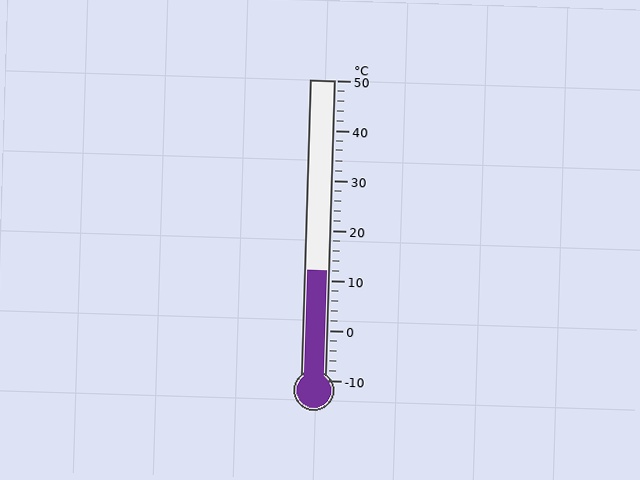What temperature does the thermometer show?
The thermometer shows approximately 12°C.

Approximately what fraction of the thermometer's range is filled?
The thermometer is filled to approximately 35% of its range.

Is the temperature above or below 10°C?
The temperature is above 10°C.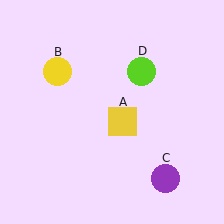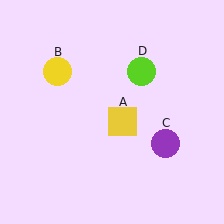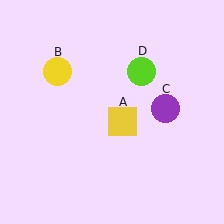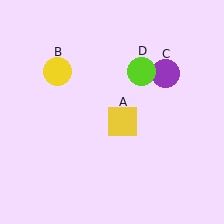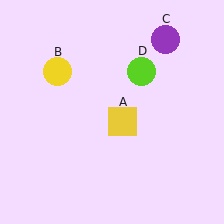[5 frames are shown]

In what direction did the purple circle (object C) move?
The purple circle (object C) moved up.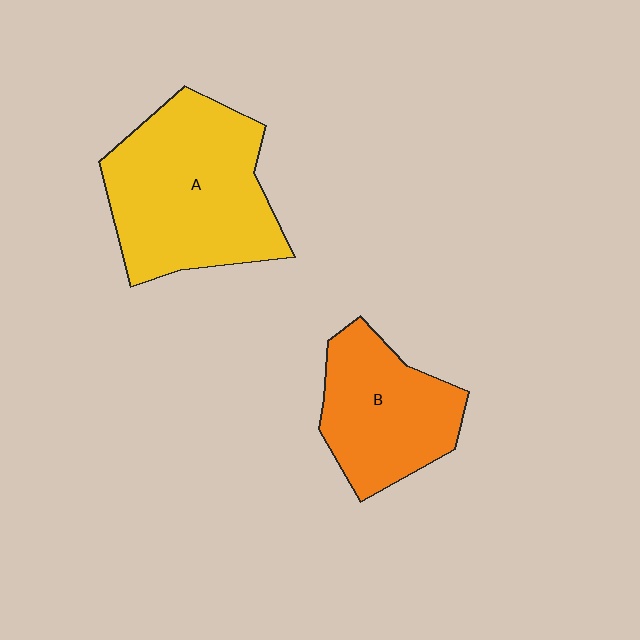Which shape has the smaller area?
Shape B (orange).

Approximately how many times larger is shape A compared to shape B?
Approximately 1.5 times.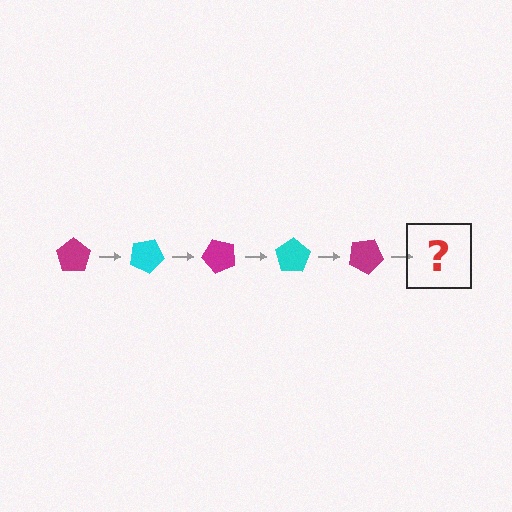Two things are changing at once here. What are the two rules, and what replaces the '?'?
The two rules are that it rotates 25 degrees each step and the color cycles through magenta and cyan. The '?' should be a cyan pentagon, rotated 125 degrees from the start.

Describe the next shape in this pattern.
It should be a cyan pentagon, rotated 125 degrees from the start.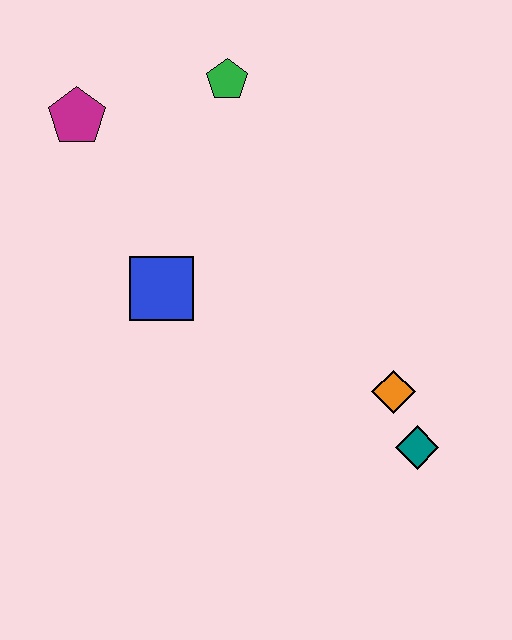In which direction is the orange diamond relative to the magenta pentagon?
The orange diamond is to the right of the magenta pentagon.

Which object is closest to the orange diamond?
The teal diamond is closest to the orange diamond.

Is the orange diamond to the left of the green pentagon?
No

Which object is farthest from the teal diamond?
The magenta pentagon is farthest from the teal diamond.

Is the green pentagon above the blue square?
Yes